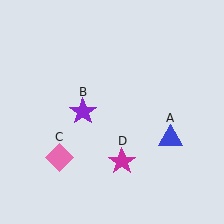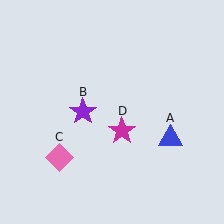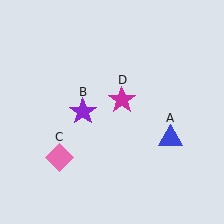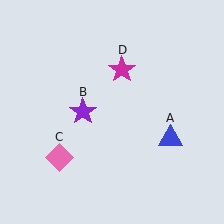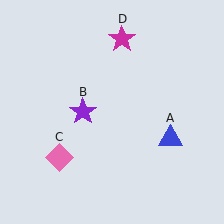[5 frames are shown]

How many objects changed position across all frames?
1 object changed position: magenta star (object D).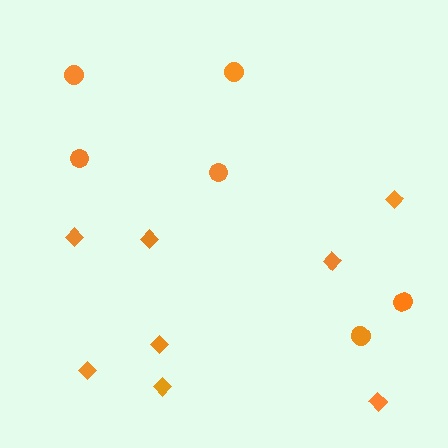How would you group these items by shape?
There are 2 groups: one group of diamonds (8) and one group of circles (6).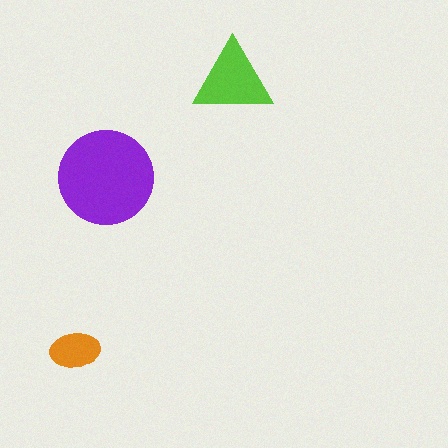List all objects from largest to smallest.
The purple circle, the lime triangle, the orange ellipse.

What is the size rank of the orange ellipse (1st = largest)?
3rd.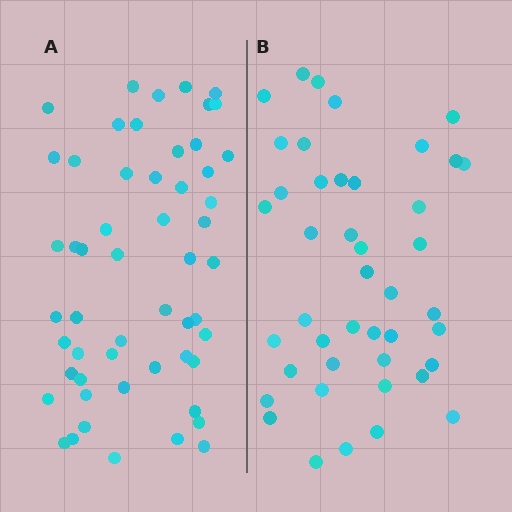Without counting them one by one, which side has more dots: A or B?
Region A (the left region) has more dots.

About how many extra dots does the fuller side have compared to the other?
Region A has roughly 12 or so more dots than region B.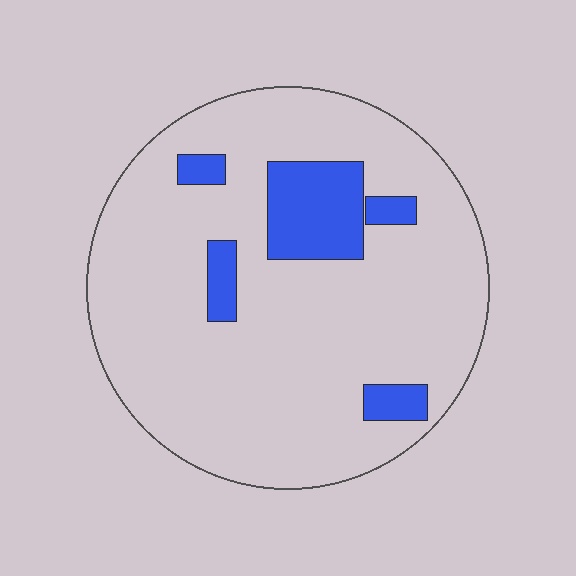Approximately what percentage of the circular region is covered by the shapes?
Approximately 15%.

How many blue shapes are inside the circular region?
5.